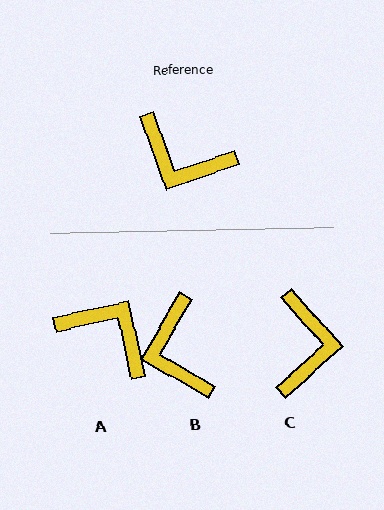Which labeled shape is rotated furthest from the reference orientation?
A, about 174 degrees away.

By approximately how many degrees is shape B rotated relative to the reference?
Approximately 49 degrees clockwise.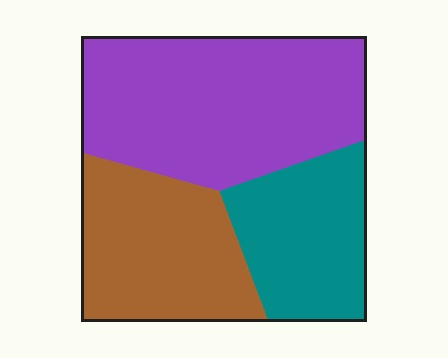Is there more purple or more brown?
Purple.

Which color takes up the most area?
Purple, at roughly 45%.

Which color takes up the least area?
Teal, at roughly 25%.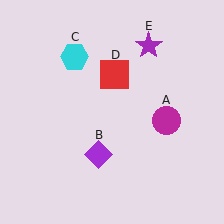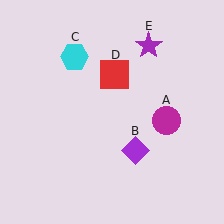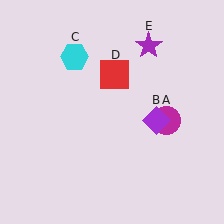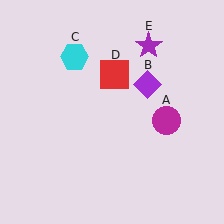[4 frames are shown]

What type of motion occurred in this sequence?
The purple diamond (object B) rotated counterclockwise around the center of the scene.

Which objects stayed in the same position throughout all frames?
Magenta circle (object A) and cyan hexagon (object C) and red square (object D) and purple star (object E) remained stationary.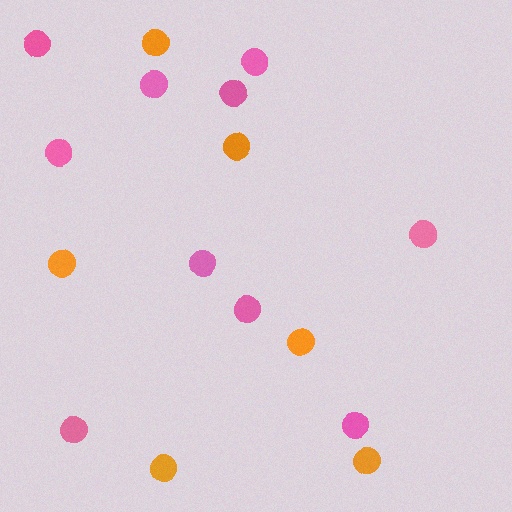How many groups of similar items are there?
There are 2 groups: one group of orange circles (6) and one group of pink circles (10).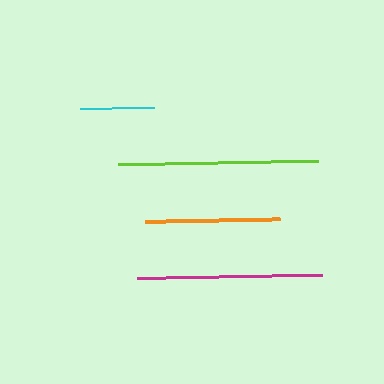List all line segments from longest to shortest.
From longest to shortest: lime, magenta, orange, cyan.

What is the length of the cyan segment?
The cyan segment is approximately 74 pixels long.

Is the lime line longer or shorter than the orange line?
The lime line is longer than the orange line.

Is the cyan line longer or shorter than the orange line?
The orange line is longer than the cyan line.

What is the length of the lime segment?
The lime segment is approximately 200 pixels long.